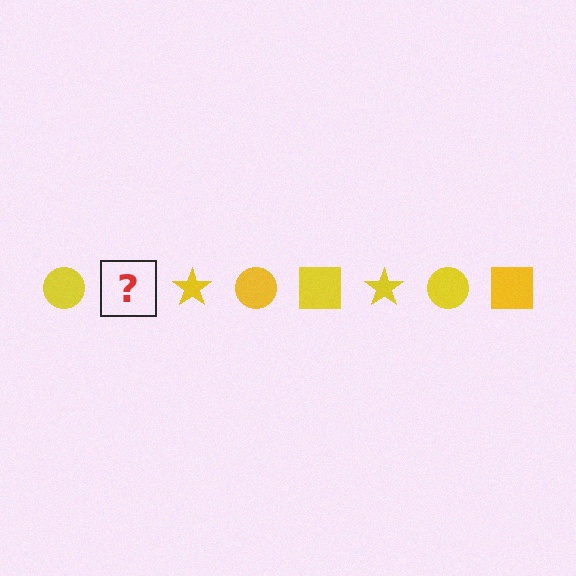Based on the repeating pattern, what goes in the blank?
The blank should be a yellow square.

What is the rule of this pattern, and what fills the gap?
The rule is that the pattern cycles through circle, square, star shapes in yellow. The gap should be filled with a yellow square.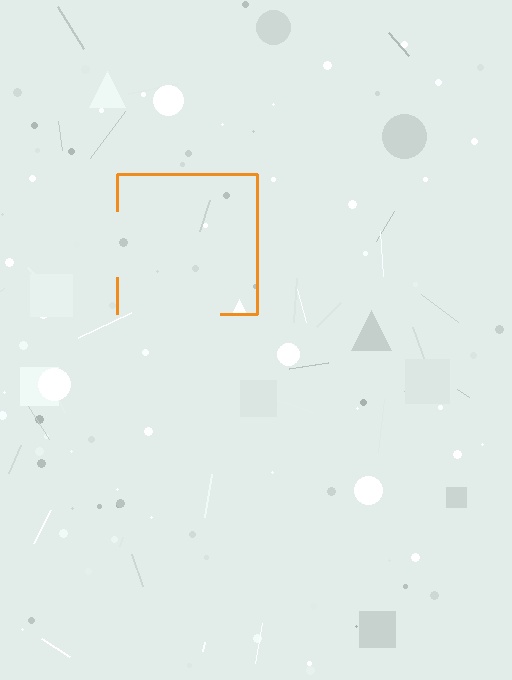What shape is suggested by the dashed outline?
The dashed outline suggests a square.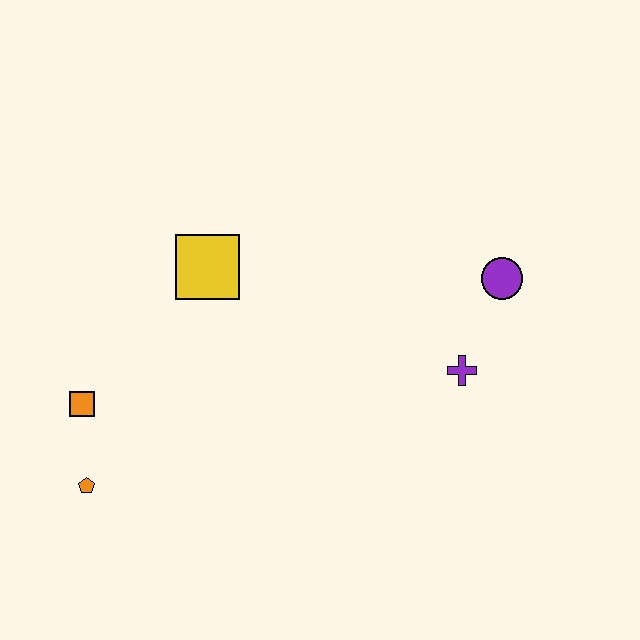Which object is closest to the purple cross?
The purple circle is closest to the purple cross.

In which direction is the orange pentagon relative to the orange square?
The orange pentagon is below the orange square.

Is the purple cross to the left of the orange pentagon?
No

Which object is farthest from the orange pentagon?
The purple circle is farthest from the orange pentagon.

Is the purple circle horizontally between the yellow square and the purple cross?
No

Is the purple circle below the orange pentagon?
No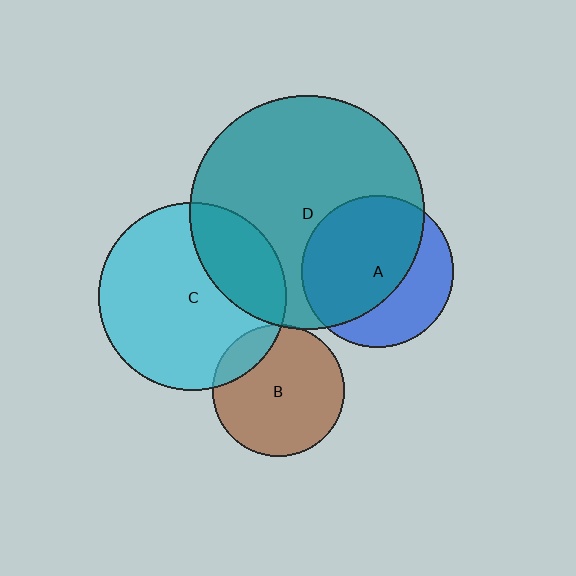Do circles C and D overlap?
Yes.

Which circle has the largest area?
Circle D (teal).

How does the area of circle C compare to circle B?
Approximately 2.0 times.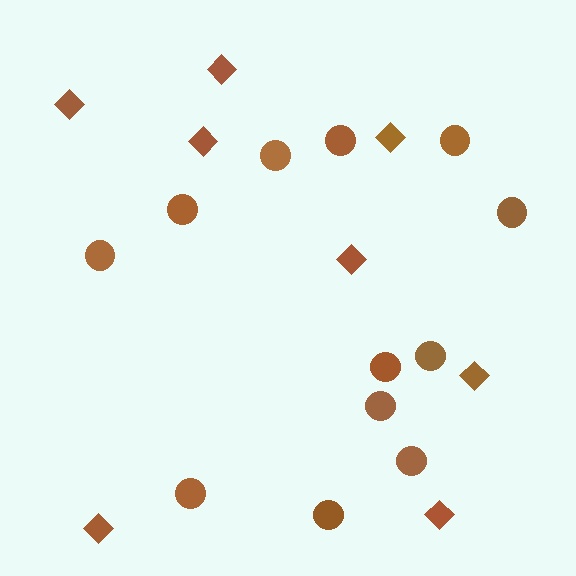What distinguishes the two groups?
There are 2 groups: one group of circles (12) and one group of diamonds (8).